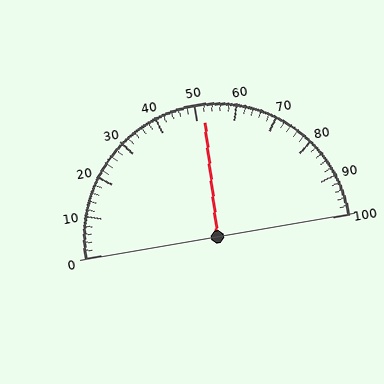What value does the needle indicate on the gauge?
The needle indicates approximately 52.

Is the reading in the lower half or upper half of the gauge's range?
The reading is in the upper half of the range (0 to 100).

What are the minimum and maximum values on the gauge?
The gauge ranges from 0 to 100.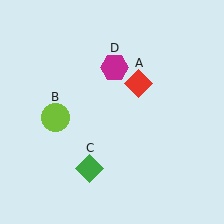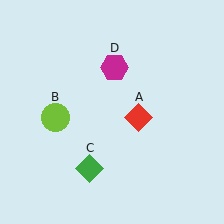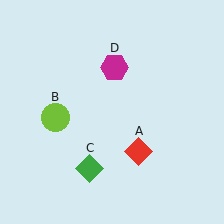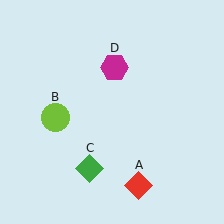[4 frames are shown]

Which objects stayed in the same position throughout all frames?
Lime circle (object B) and green diamond (object C) and magenta hexagon (object D) remained stationary.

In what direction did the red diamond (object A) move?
The red diamond (object A) moved down.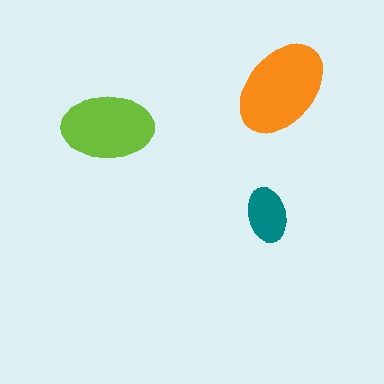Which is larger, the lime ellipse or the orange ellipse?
The orange one.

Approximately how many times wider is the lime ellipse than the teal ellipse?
About 1.5 times wider.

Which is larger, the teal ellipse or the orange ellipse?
The orange one.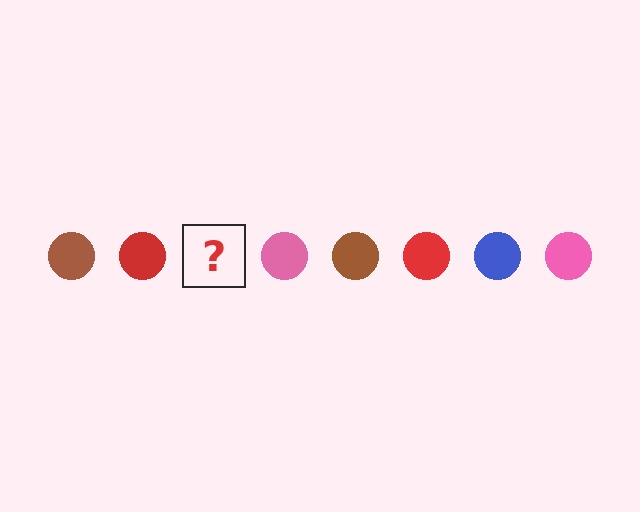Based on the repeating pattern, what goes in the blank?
The blank should be a blue circle.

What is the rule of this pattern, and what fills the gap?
The rule is that the pattern cycles through brown, red, blue, pink circles. The gap should be filled with a blue circle.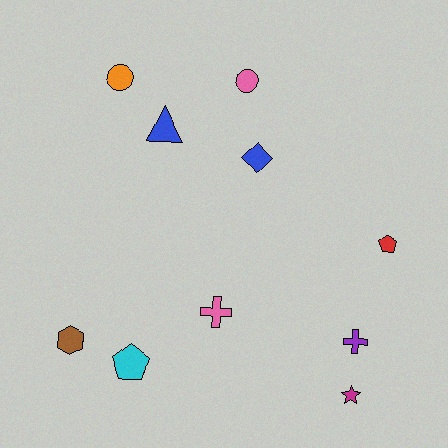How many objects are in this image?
There are 10 objects.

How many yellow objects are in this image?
There are no yellow objects.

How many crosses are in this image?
There are 2 crosses.